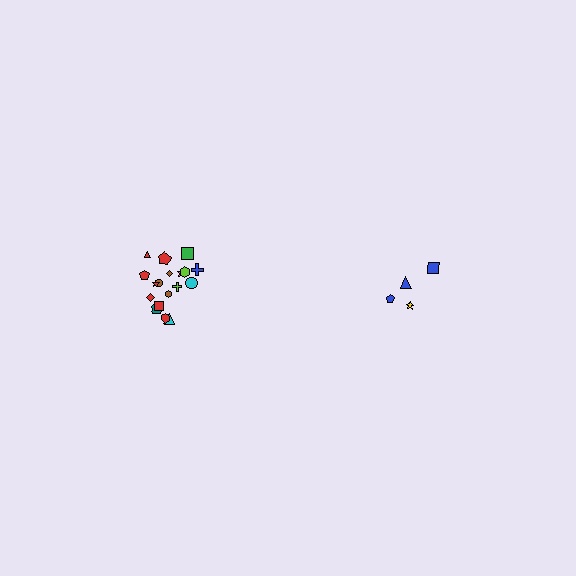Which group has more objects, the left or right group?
The left group.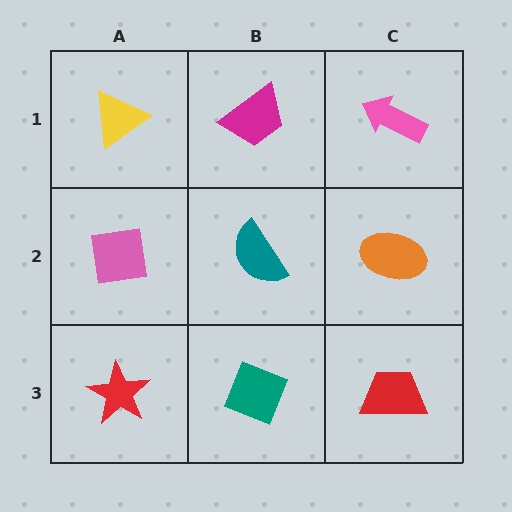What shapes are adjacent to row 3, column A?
A pink square (row 2, column A), a teal diamond (row 3, column B).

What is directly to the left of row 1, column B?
A yellow triangle.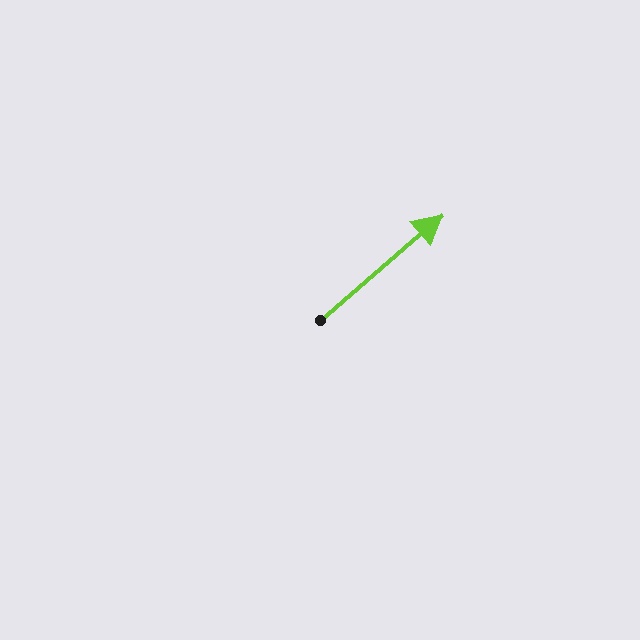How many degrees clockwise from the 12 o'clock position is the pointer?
Approximately 49 degrees.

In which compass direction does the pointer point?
Northeast.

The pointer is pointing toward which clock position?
Roughly 2 o'clock.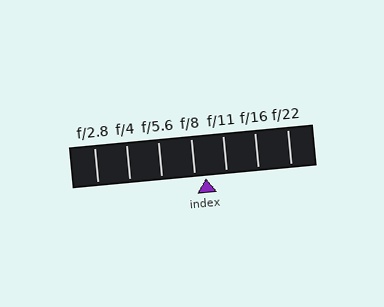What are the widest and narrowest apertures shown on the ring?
The widest aperture shown is f/2.8 and the narrowest is f/22.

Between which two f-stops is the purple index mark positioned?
The index mark is between f/8 and f/11.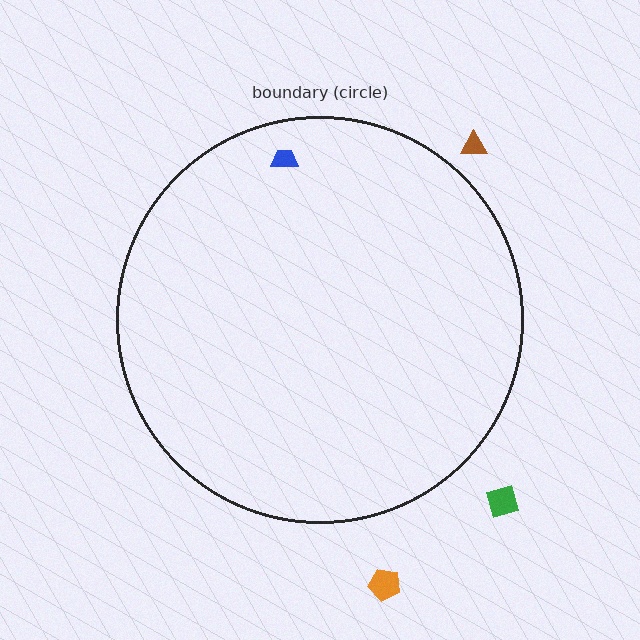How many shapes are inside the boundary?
1 inside, 3 outside.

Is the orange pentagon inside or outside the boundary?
Outside.